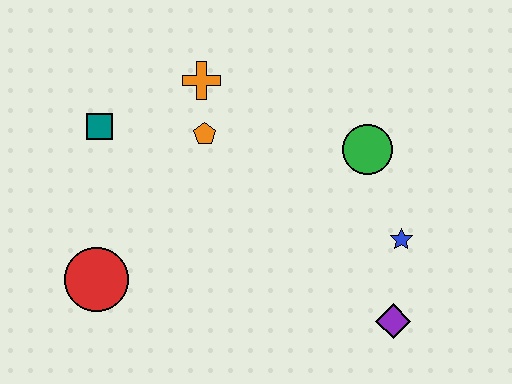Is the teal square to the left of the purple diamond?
Yes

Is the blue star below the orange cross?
Yes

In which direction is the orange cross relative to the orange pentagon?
The orange cross is above the orange pentagon.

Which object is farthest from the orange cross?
The purple diamond is farthest from the orange cross.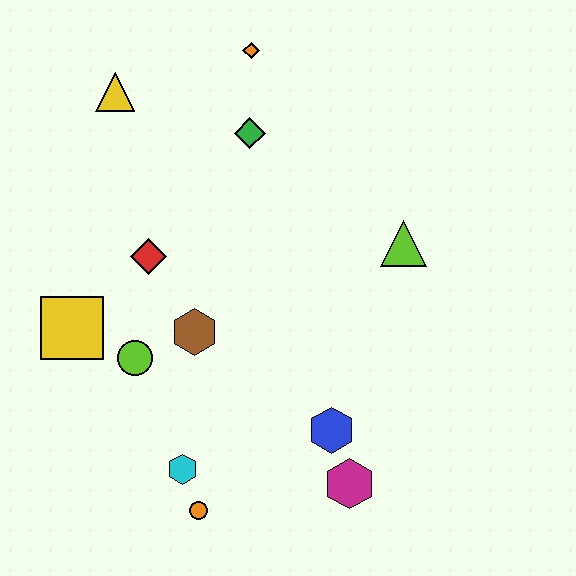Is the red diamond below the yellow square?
No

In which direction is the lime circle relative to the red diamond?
The lime circle is below the red diamond.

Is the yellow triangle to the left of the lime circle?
Yes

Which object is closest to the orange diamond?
The green diamond is closest to the orange diamond.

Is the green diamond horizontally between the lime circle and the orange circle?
No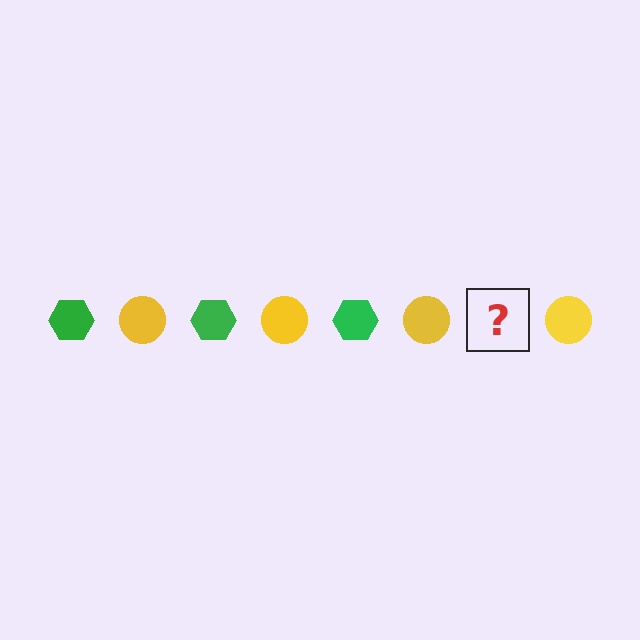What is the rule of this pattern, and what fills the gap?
The rule is that the pattern alternates between green hexagon and yellow circle. The gap should be filled with a green hexagon.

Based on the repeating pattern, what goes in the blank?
The blank should be a green hexagon.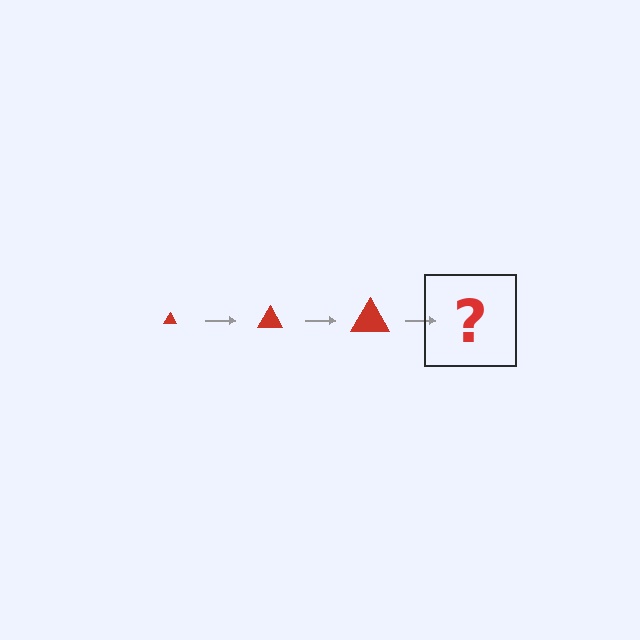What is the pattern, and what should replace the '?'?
The pattern is that the triangle gets progressively larger each step. The '?' should be a red triangle, larger than the previous one.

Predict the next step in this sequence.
The next step is a red triangle, larger than the previous one.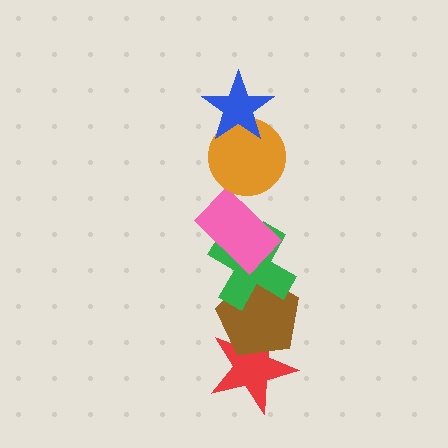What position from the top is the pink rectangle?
The pink rectangle is 3rd from the top.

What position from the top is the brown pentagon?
The brown pentagon is 5th from the top.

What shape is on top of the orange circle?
The blue star is on top of the orange circle.